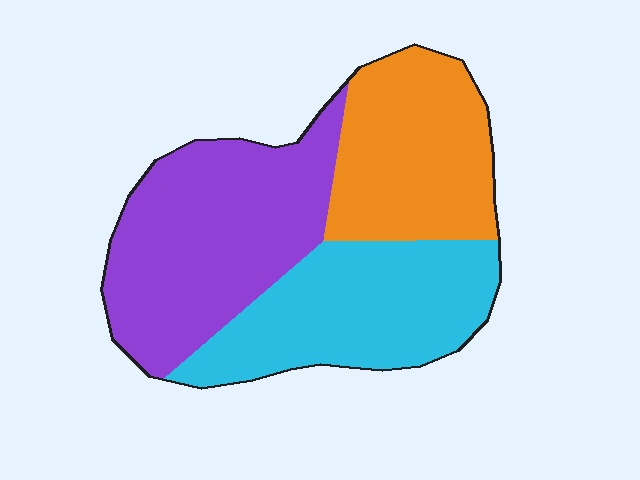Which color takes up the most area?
Purple, at roughly 40%.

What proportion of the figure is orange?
Orange covers roughly 30% of the figure.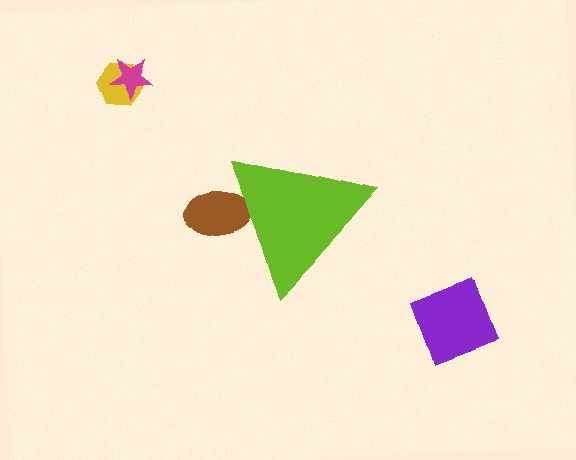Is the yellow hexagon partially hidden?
No, the yellow hexagon is fully visible.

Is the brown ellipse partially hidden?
Yes, the brown ellipse is partially hidden behind the lime triangle.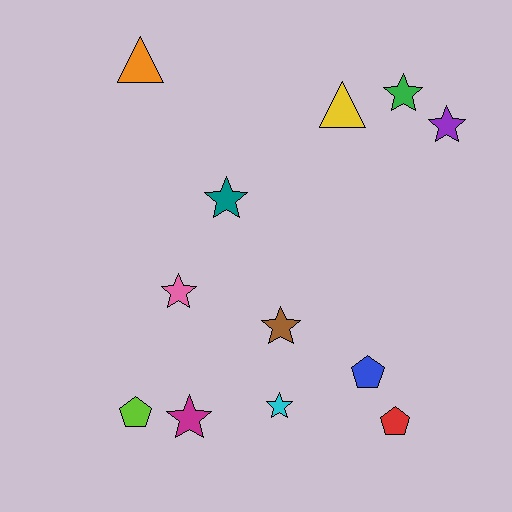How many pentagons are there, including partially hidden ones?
There are 3 pentagons.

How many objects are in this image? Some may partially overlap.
There are 12 objects.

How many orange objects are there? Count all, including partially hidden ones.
There is 1 orange object.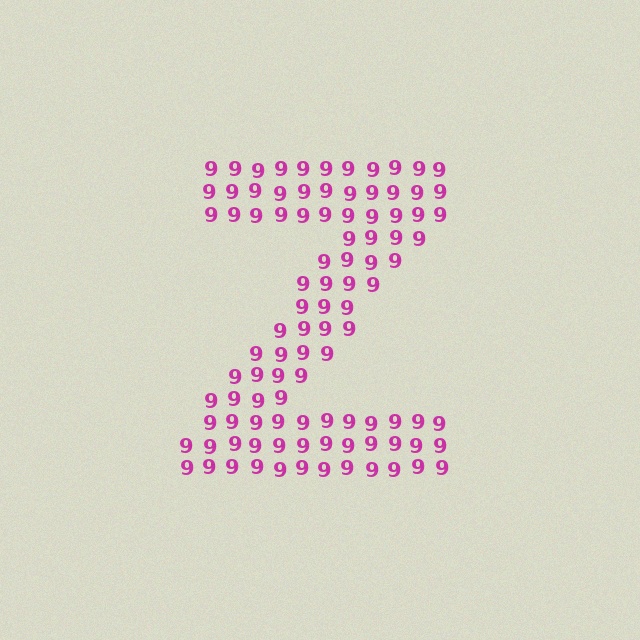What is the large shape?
The large shape is the letter Z.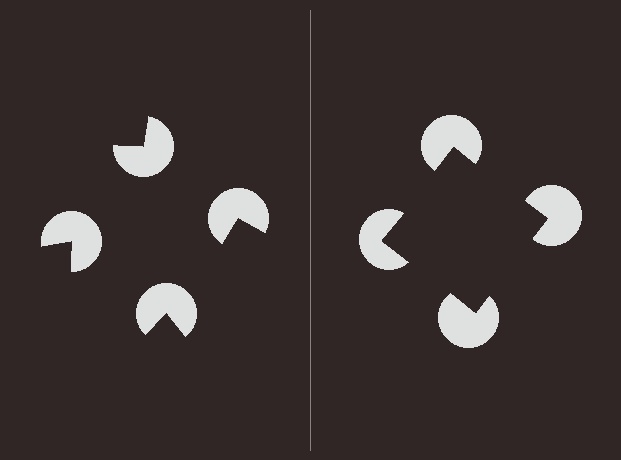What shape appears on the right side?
An illusory square.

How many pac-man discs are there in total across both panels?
8 — 4 on each side.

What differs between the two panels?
The pac-man discs are positioned identically on both sides; only the wedge orientations differ. On the right they align to a square; on the left they are misaligned.